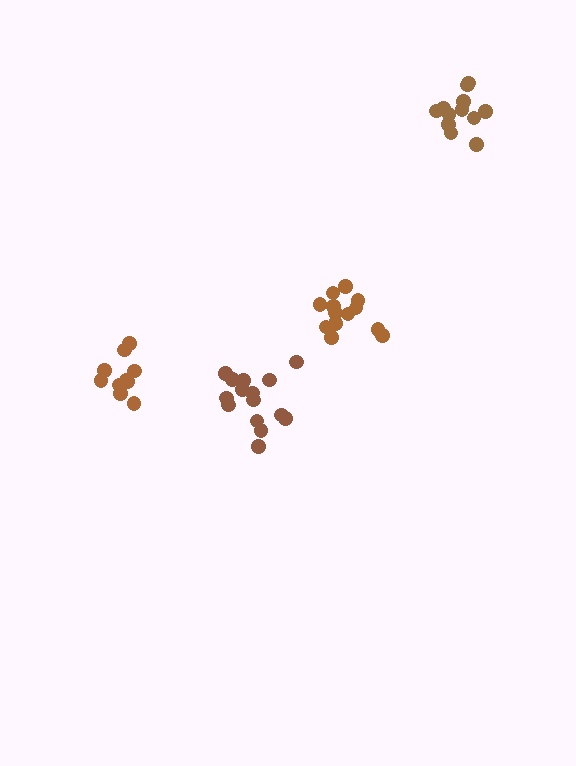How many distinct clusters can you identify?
There are 4 distinct clusters.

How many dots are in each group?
Group 1: 15 dots, Group 2: 10 dots, Group 3: 13 dots, Group 4: 12 dots (50 total).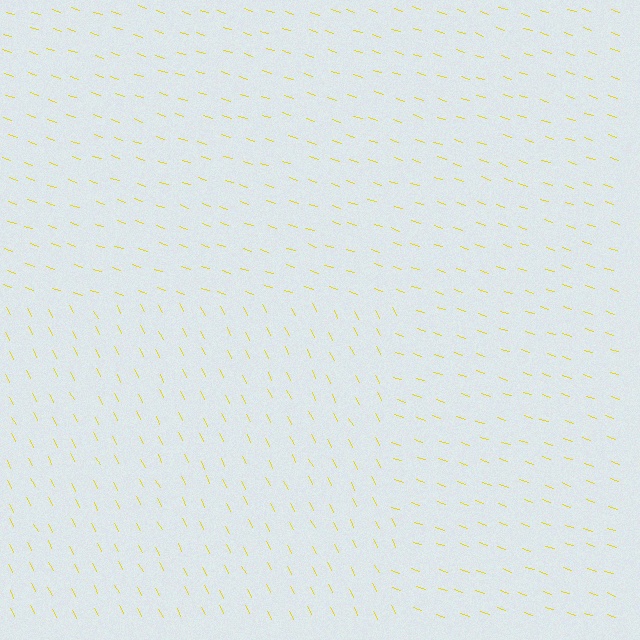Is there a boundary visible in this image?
Yes, there is a texture boundary formed by a change in line orientation.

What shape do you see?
I see a rectangle.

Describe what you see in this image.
The image is filled with small yellow line segments. A rectangle region in the image has lines oriented differently from the surrounding lines, creating a visible texture boundary.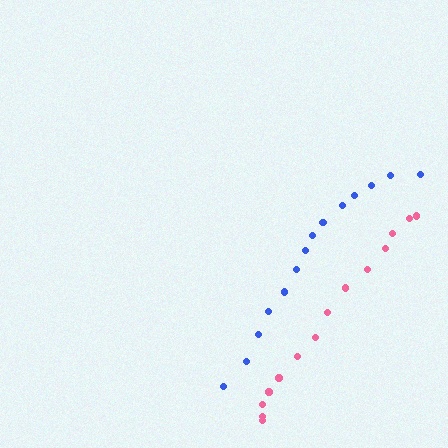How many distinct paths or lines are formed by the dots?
There are 2 distinct paths.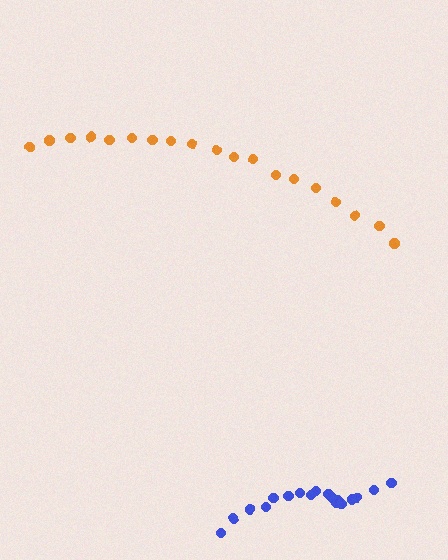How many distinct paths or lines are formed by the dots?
There are 2 distinct paths.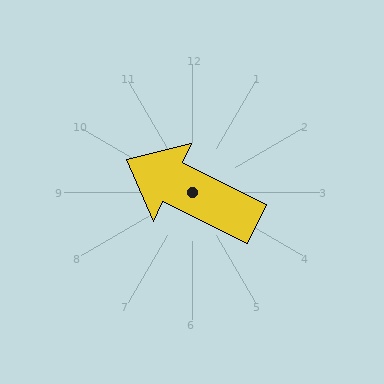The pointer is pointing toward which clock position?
Roughly 10 o'clock.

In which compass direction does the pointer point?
Northwest.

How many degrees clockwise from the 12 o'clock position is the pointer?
Approximately 296 degrees.